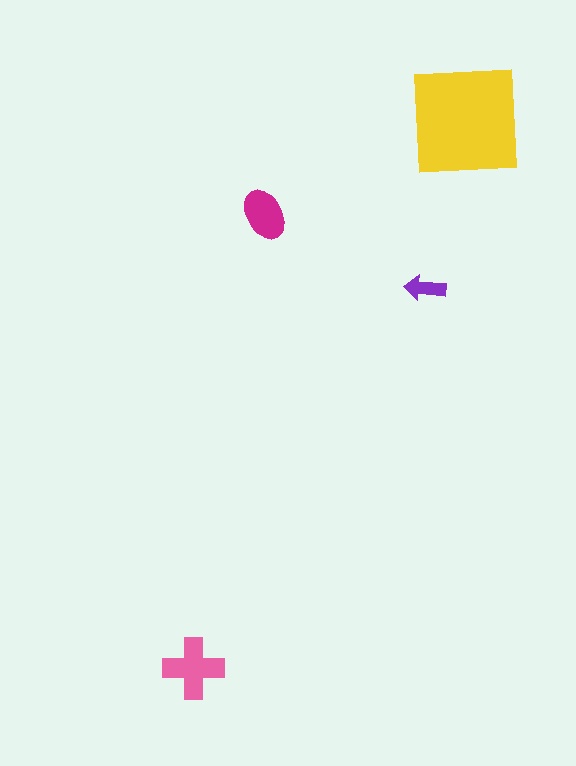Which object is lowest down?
The pink cross is bottommost.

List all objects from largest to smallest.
The yellow square, the pink cross, the magenta ellipse, the purple arrow.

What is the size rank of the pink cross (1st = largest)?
2nd.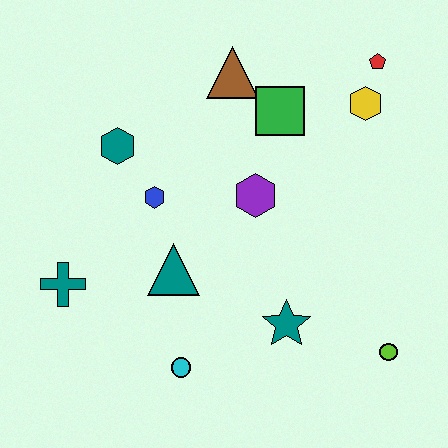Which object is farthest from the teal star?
The red pentagon is farthest from the teal star.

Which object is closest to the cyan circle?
The teal triangle is closest to the cyan circle.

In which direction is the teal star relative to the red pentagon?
The teal star is below the red pentagon.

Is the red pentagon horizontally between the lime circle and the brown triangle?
Yes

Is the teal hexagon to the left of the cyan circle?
Yes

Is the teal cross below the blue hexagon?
Yes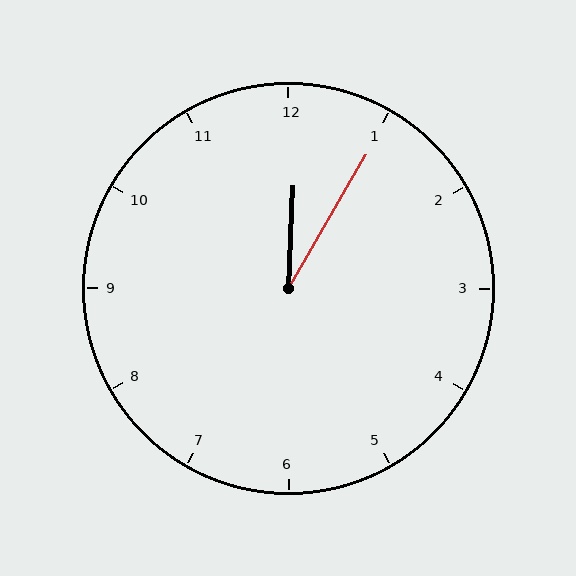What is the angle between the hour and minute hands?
Approximately 28 degrees.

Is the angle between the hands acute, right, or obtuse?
It is acute.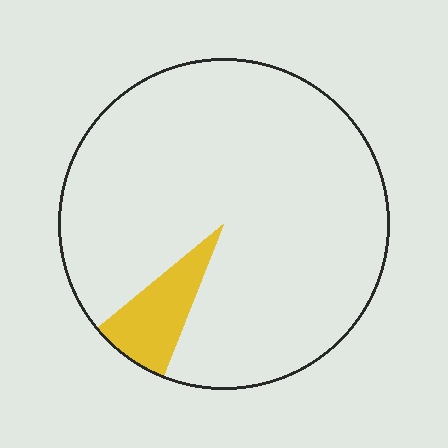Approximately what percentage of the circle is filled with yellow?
Approximately 10%.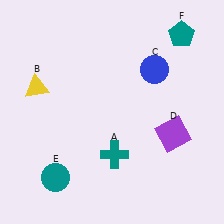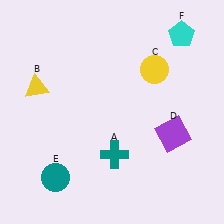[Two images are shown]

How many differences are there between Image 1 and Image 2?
There are 2 differences between the two images.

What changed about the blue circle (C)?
In Image 1, C is blue. In Image 2, it changed to yellow.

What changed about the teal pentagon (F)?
In Image 1, F is teal. In Image 2, it changed to cyan.